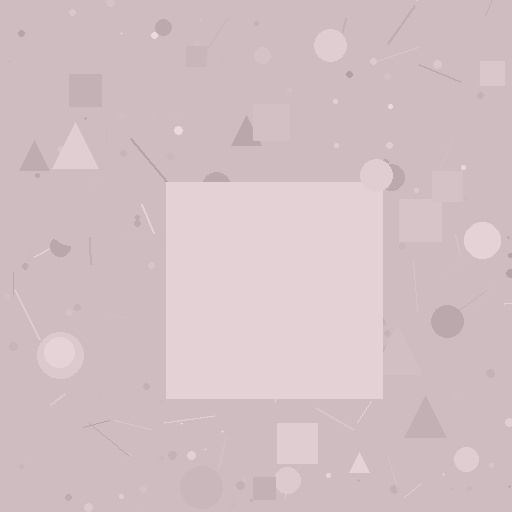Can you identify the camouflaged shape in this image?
The camouflaged shape is a square.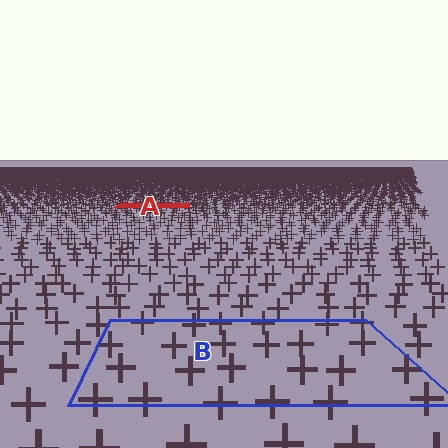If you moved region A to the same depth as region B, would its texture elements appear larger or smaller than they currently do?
They would appear larger. At a closer depth, the same texture elements are projected at a bigger on-screen size.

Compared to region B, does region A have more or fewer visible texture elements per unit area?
Region A has more texture elements per unit area — they are packed more densely because it is farther away.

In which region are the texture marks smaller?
The texture marks are smaller in region A, because it is farther away.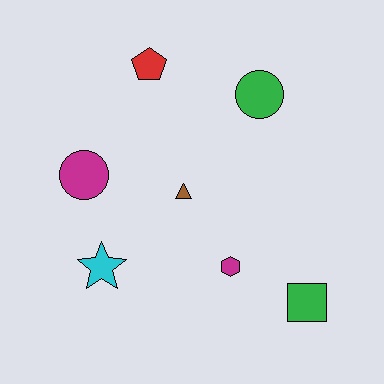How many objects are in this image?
There are 7 objects.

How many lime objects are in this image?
There are no lime objects.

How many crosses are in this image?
There are no crosses.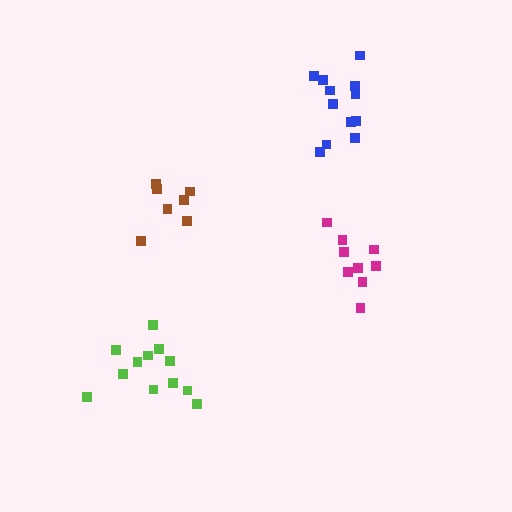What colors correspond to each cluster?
The clusters are colored: brown, lime, magenta, blue.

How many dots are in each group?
Group 1: 7 dots, Group 2: 12 dots, Group 3: 9 dots, Group 4: 12 dots (40 total).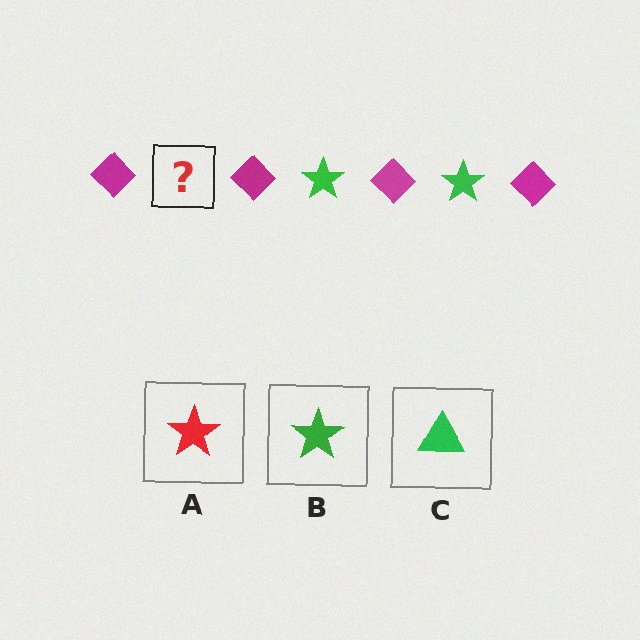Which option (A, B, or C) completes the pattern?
B.